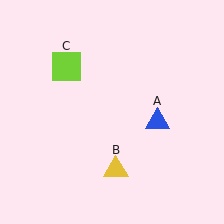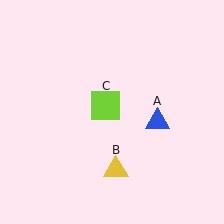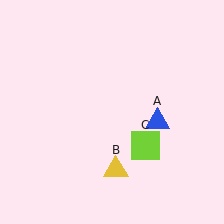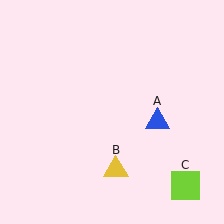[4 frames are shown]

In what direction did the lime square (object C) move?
The lime square (object C) moved down and to the right.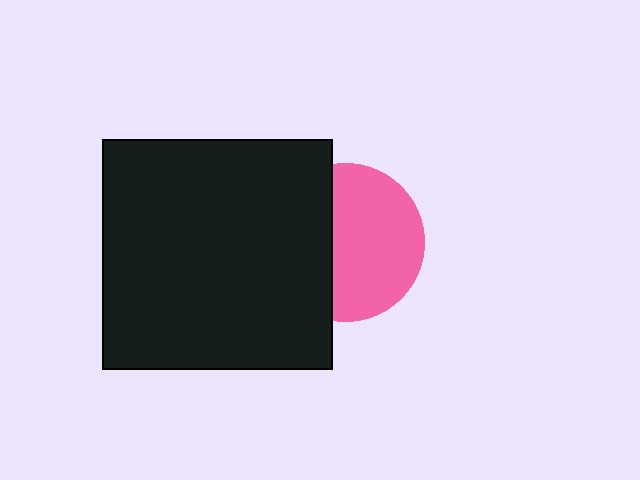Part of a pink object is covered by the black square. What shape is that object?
It is a circle.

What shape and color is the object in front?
The object in front is a black square.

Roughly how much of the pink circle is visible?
About half of it is visible (roughly 60%).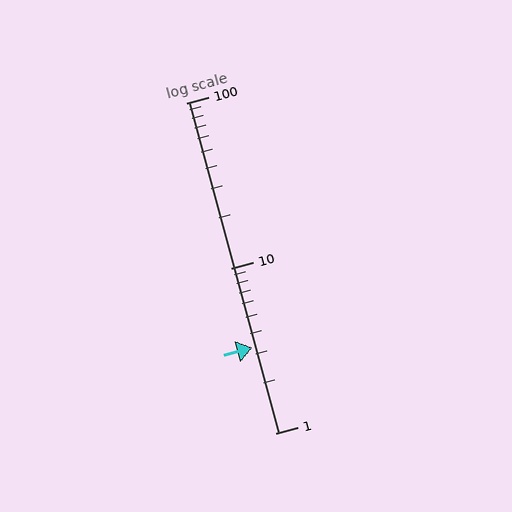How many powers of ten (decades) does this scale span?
The scale spans 2 decades, from 1 to 100.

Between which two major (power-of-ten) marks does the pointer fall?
The pointer is between 1 and 10.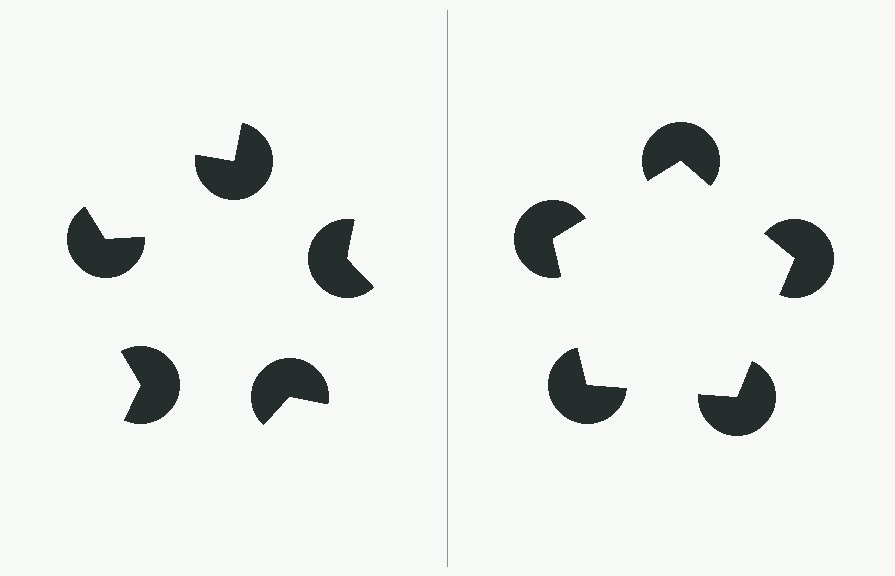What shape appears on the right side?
An illusory pentagon.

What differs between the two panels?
The pac-man discs are positioned identically on both sides; only the wedge orientations differ. On the right they align to a pentagon; on the left they are misaligned.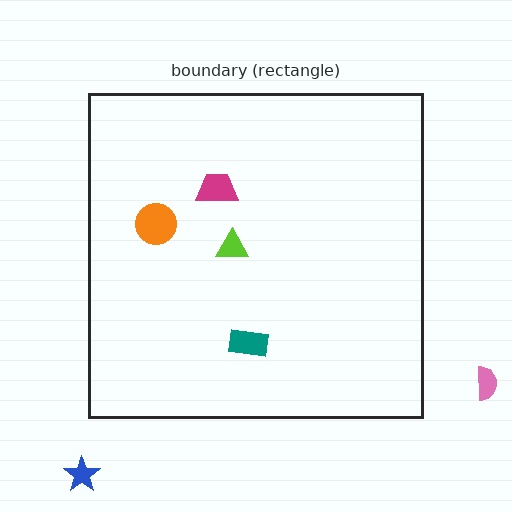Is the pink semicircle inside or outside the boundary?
Outside.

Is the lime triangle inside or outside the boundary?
Inside.